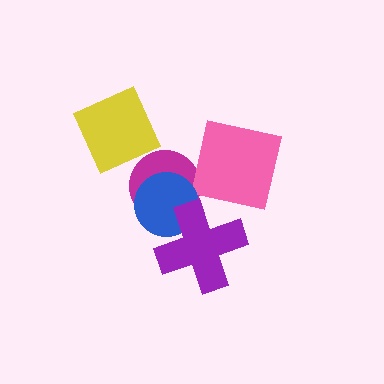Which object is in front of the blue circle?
The purple cross is in front of the blue circle.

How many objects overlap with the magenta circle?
3 objects overlap with the magenta circle.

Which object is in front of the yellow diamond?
The magenta circle is in front of the yellow diamond.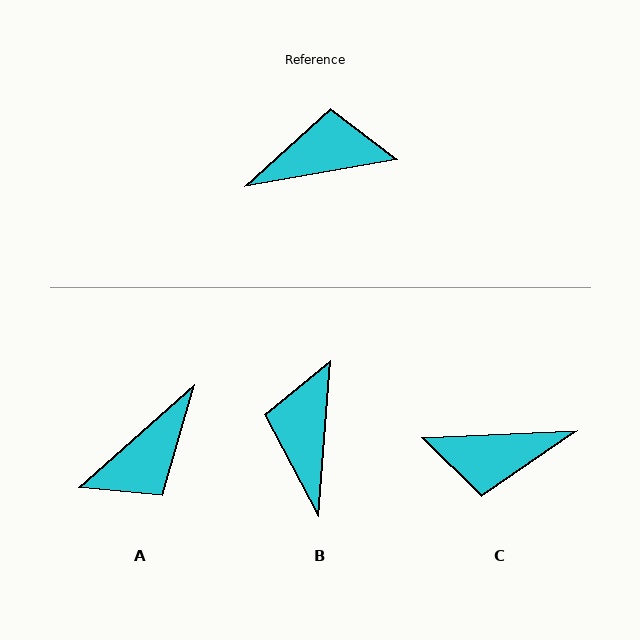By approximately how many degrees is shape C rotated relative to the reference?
Approximately 173 degrees counter-clockwise.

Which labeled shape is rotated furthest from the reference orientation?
C, about 173 degrees away.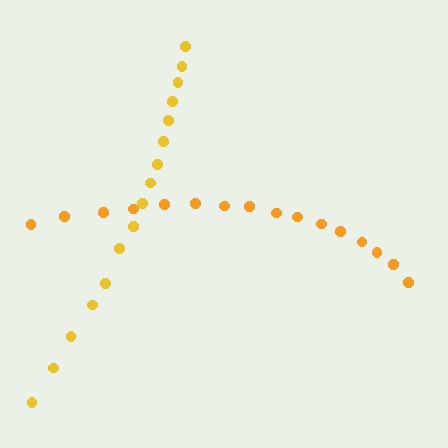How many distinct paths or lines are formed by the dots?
There are 2 distinct paths.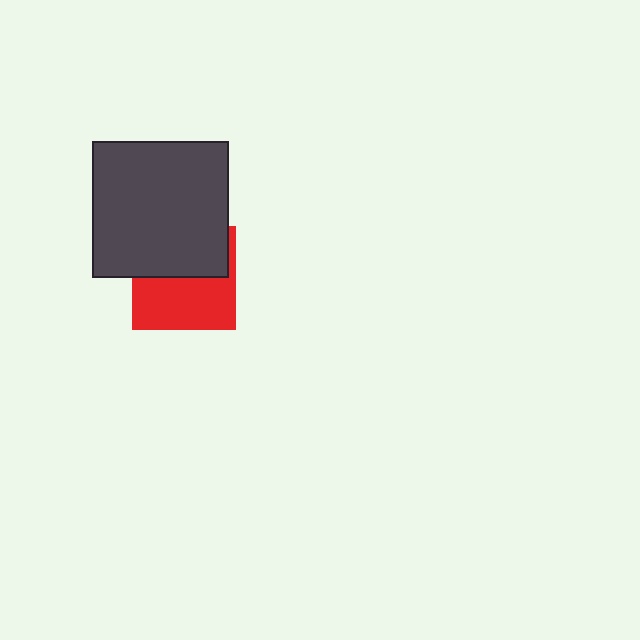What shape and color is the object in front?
The object in front is a dark gray square.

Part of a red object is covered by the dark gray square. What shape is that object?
It is a square.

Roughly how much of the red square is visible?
About half of it is visible (roughly 53%).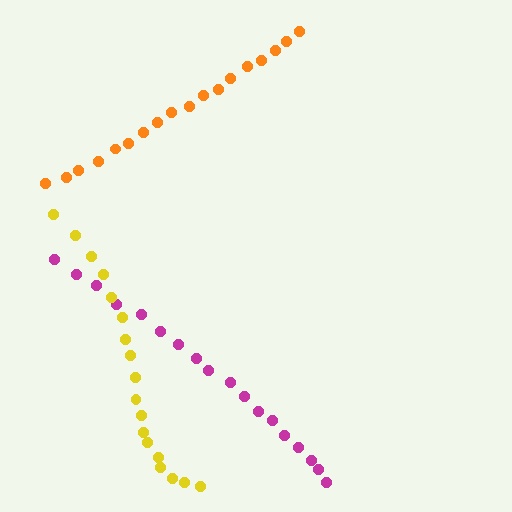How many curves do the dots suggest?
There are 3 distinct paths.